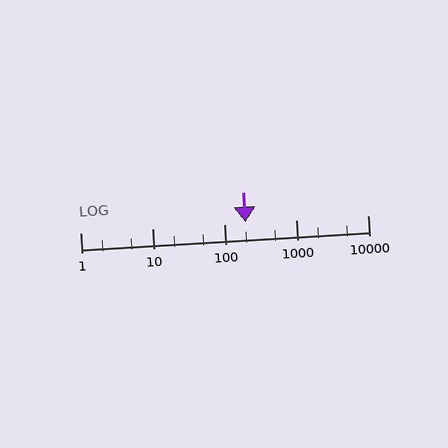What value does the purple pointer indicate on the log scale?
The pointer indicates approximately 200.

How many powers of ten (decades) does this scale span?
The scale spans 4 decades, from 1 to 10000.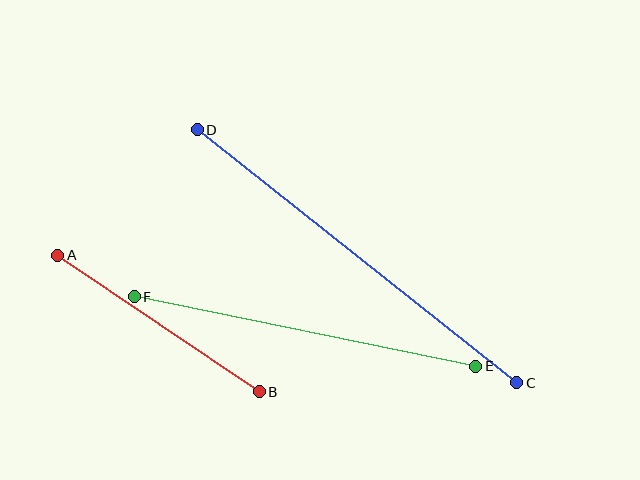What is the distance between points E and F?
The distance is approximately 348 pixels.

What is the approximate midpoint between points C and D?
The midpoint is at approximately (357, 256) pixels.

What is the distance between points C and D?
The distance is approximately 407 pixels.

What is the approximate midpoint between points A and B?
The midpoint is at approximately (158, 324) pixels.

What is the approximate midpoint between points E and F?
The midpoint is at approximately (305, 331) pixels.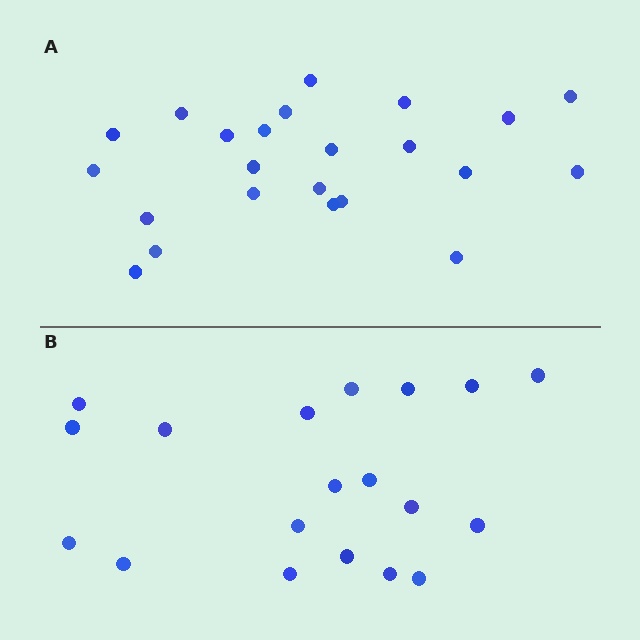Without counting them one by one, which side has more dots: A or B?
Region A (the top region) has more dots.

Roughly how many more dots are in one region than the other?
Region A has about 4 more dots than region B.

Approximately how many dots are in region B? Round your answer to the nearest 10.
About 20 dots. (The exact count is 19, which rounds to 20.)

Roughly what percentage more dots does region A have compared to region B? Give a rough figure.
About 20% more.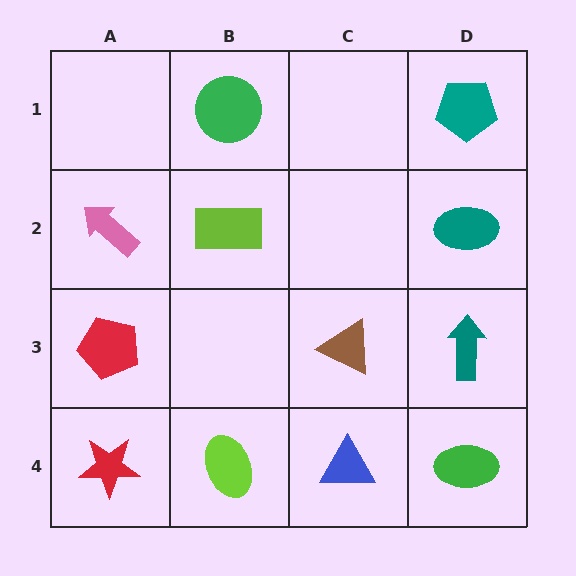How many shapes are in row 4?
4 shapes.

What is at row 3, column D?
A teal arrow.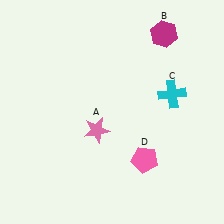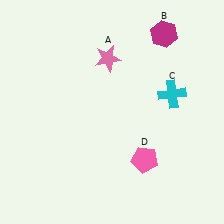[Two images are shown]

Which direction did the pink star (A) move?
The pink star (A) moved up.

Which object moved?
The pink star (A) moved up.